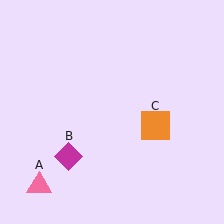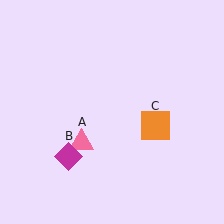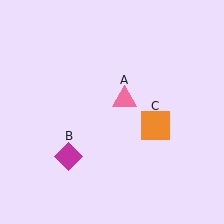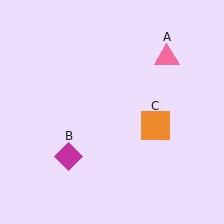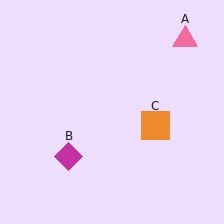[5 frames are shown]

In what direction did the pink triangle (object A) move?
The pink triangle (object A) moved up and to the right.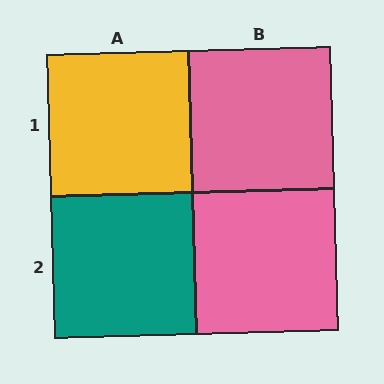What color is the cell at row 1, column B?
Pink.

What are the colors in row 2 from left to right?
Teal, pink.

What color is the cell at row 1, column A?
Yellow.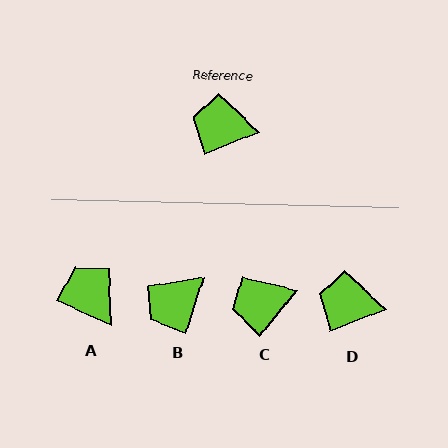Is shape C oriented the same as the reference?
No, it is off by about 30 degrees.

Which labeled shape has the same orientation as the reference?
D.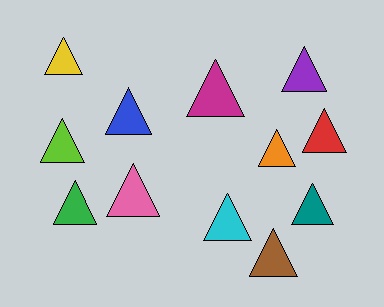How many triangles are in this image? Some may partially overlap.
There are 12 triangles.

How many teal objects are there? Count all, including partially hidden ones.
There is 1 teal object.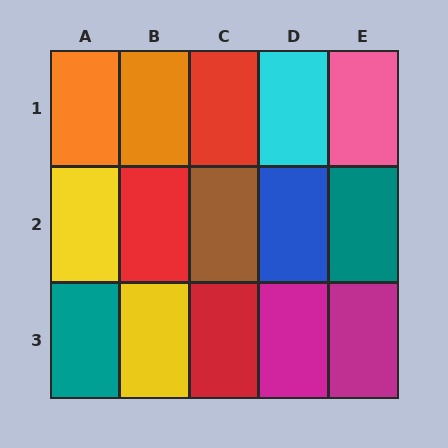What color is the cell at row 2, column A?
Yellow.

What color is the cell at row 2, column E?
Teal.